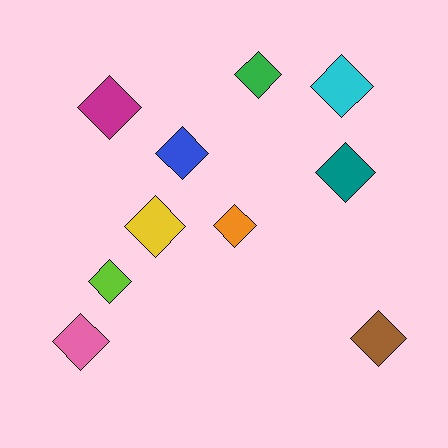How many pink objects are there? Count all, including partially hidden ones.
There is 1 pink object.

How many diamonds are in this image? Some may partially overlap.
There are 10 diamonds.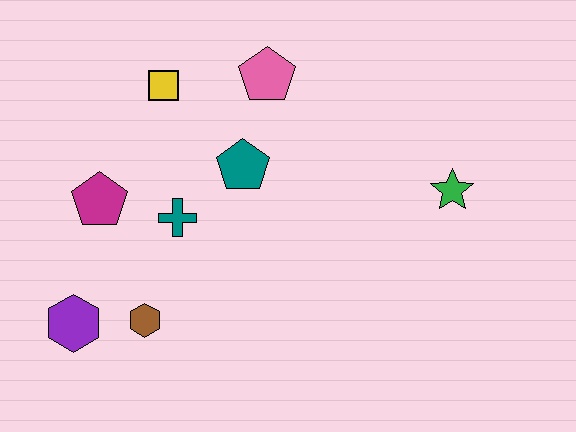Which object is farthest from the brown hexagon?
The green star is farthest from the brown hexagon.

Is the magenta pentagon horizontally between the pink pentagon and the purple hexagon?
Yes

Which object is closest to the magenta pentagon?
The teal cross is closest to the magenta pentagon.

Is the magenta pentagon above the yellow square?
No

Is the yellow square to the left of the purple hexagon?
No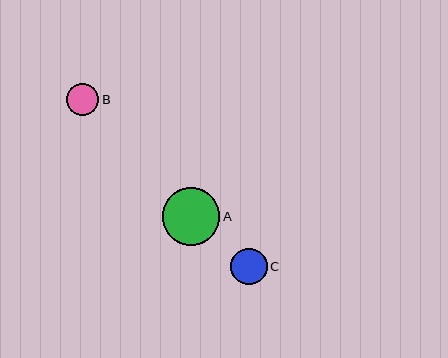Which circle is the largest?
Circle A is the largest with a size of approximately 58 pixels.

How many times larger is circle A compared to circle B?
Circle A is approximately 1.8 times the size of circle B.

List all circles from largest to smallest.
From largest to smallest: A, C, B.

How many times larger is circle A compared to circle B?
Circle A is approximately 1.8 times the size of circle B.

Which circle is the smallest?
Circle B is the smallest with a size of approximately 32 pixels.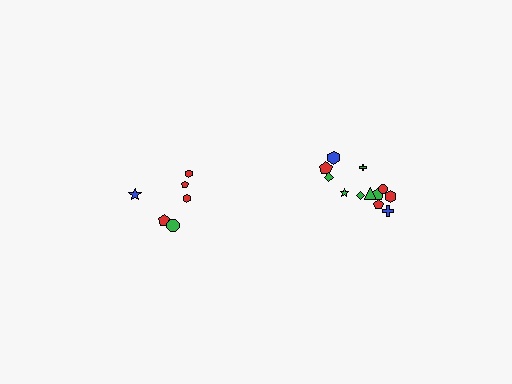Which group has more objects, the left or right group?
The right group.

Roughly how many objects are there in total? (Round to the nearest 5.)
Roughly 20 objects in total.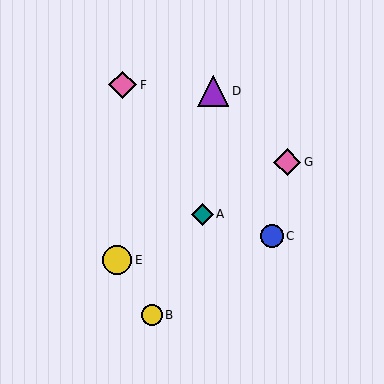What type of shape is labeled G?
Shape G is a pink diamond.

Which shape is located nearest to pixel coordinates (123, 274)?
The yellow circle (labeled E) at (117, 260) is nearest to that location.